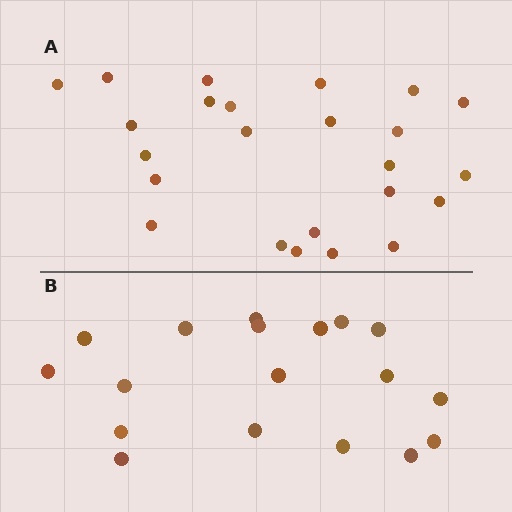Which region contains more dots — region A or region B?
Region A (the top region) has more dots.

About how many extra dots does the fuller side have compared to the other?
Region A has about 6 more dots than region B.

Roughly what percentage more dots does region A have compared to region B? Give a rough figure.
About 35% more.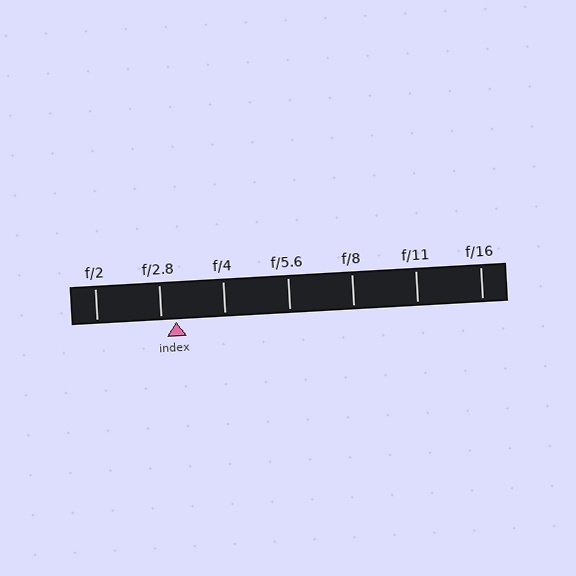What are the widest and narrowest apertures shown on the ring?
The widest aperture shown is f/2 and the narrowest is f/16.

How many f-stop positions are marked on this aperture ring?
There are 7 f-stop positions marked.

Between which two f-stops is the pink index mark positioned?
The index mark is between f/2.8 and f/4.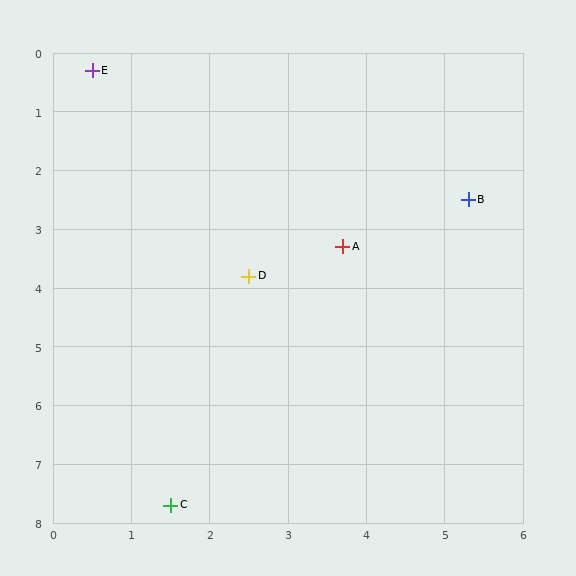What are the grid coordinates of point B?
Point B is at approximately (5.3, 2.5).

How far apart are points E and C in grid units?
Points E and C are about 7.5 grid units apart.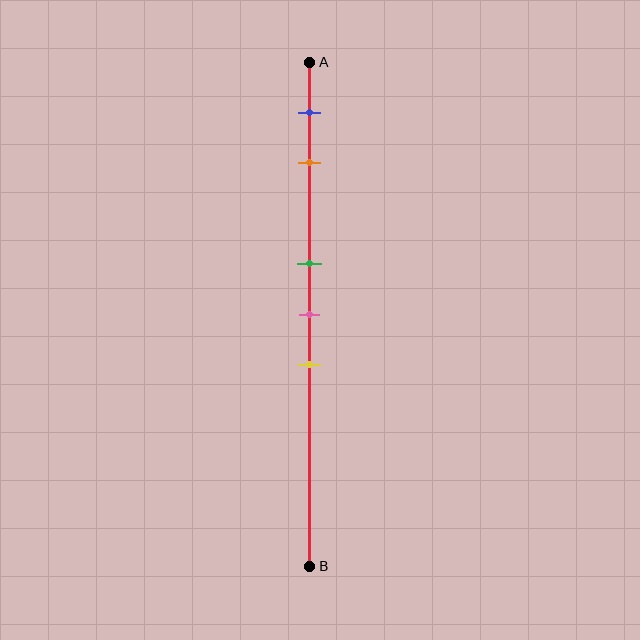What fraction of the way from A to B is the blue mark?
The blue mark is approximately 10% (0.1) of the way from A to B.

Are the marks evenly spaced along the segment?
No, the marks are not evenly spaced.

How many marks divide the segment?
There are 5 marks dividing the segment.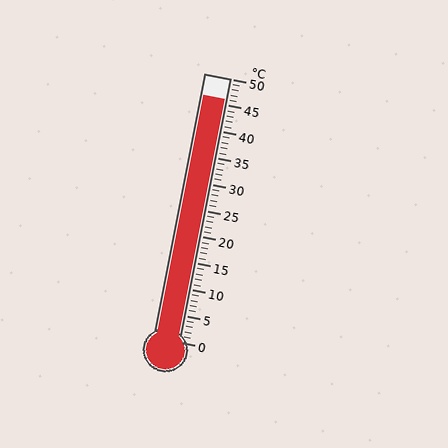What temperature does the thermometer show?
The thermometer shows approximately 46°C.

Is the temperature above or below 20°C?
The temperature is above 20°C.